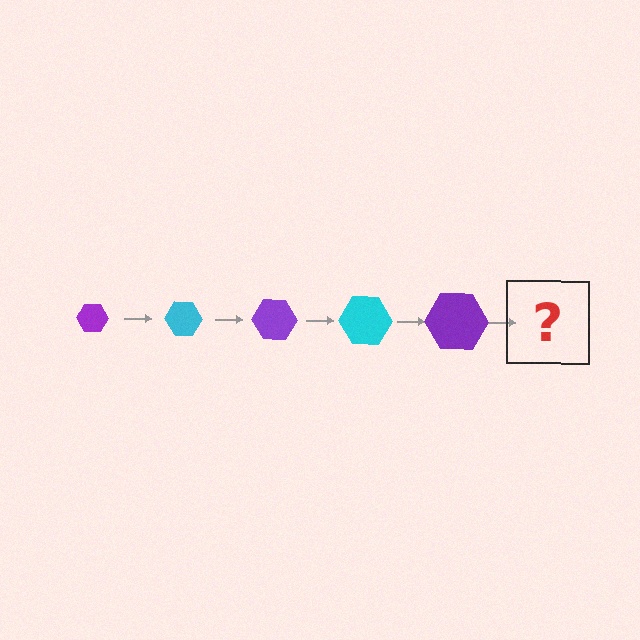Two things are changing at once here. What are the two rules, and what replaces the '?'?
The two rules are that the hexagon grows larger each step and the color cycles through purple and cyan. The '?' should be a cyan hexagon, larger than the previous one.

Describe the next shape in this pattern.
It should be a cyan hexagon, larger than the previous one.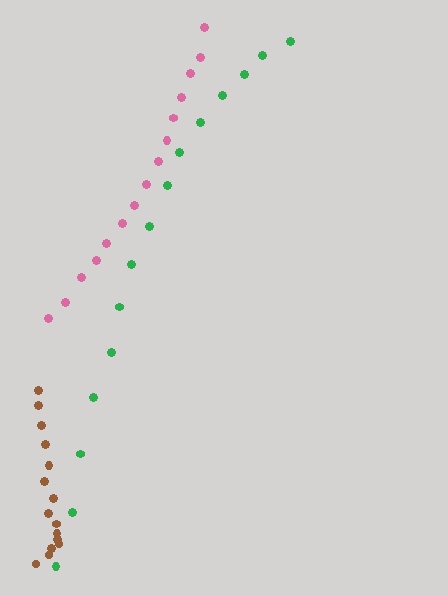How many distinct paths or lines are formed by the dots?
There are 3 distinct paths.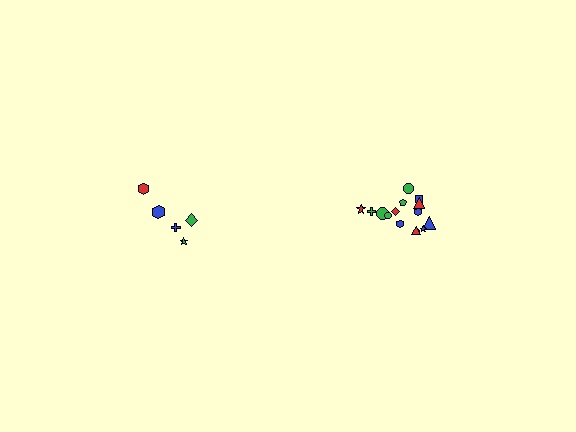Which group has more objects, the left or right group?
The right group.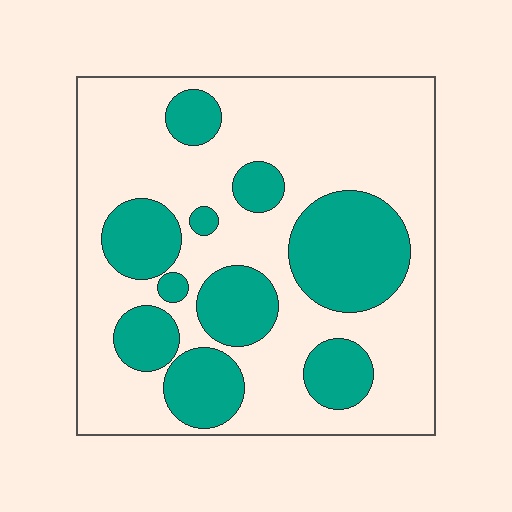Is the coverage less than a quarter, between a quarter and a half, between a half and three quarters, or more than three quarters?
Between a quarter and a half.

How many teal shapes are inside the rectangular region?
10.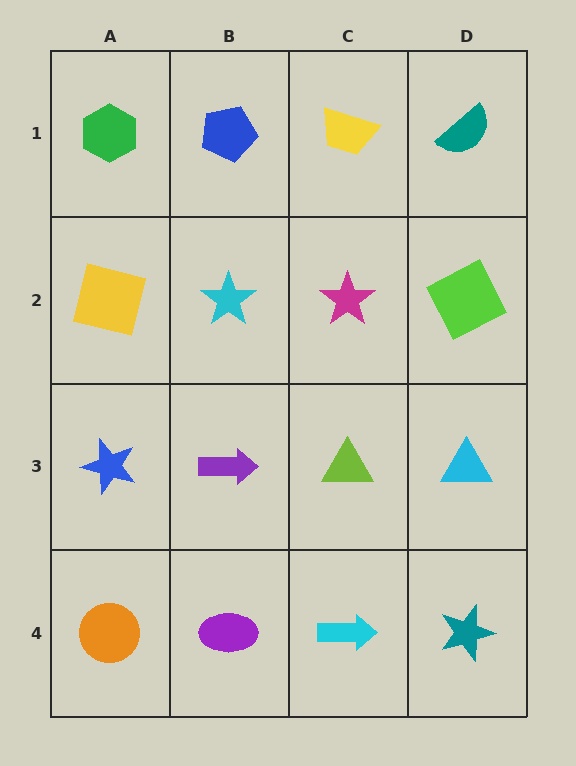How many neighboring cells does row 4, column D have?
2.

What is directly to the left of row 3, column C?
A purple arrow.